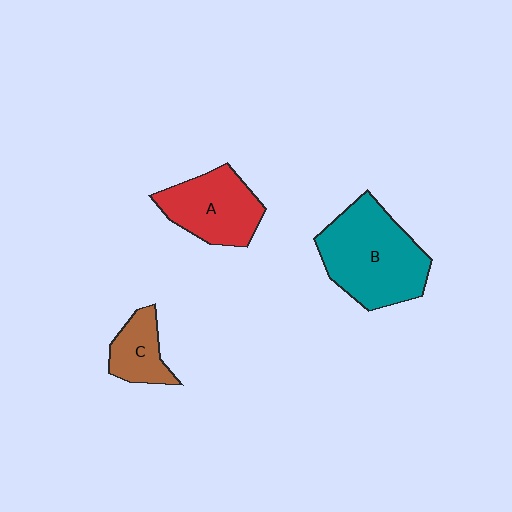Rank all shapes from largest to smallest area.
From largest to smallest: B (teal), A (red), C (brown).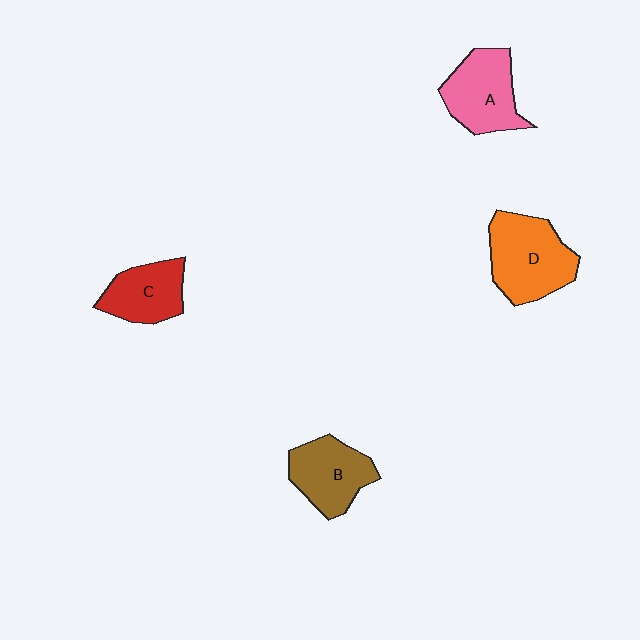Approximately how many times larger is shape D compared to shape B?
Approximately 1.3 times.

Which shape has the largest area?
Shape D (orange).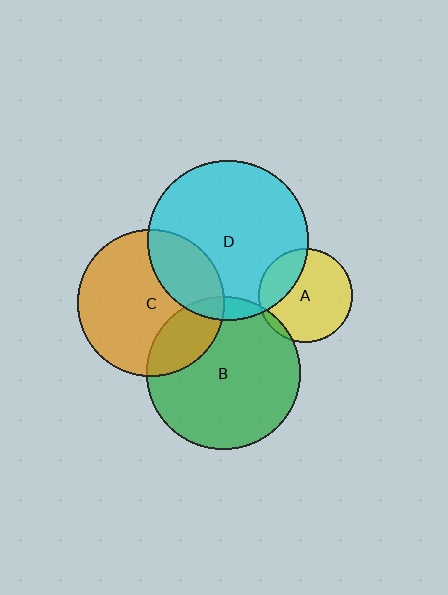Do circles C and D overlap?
Yes.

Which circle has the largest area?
Circle D (cyan).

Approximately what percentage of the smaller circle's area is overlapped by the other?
Approximately 25%.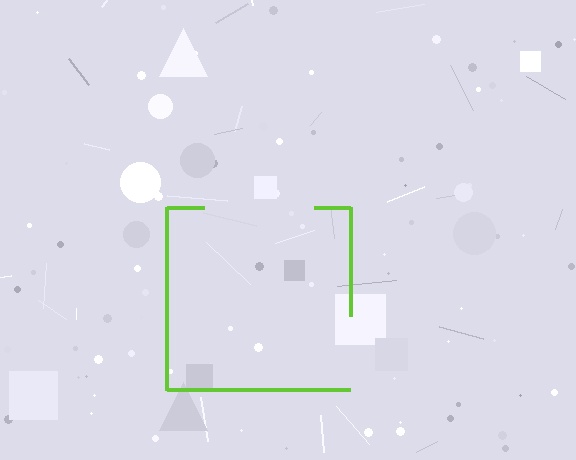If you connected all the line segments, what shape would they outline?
They would outline a square.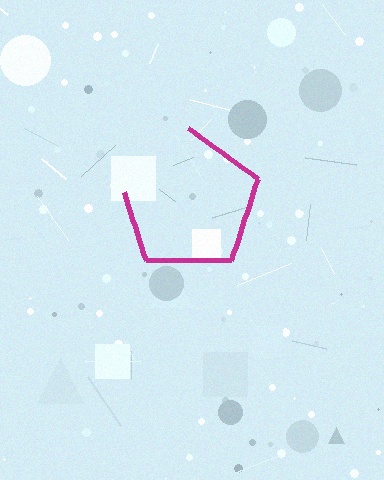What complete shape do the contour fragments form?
The contour fragments form a pentagon.